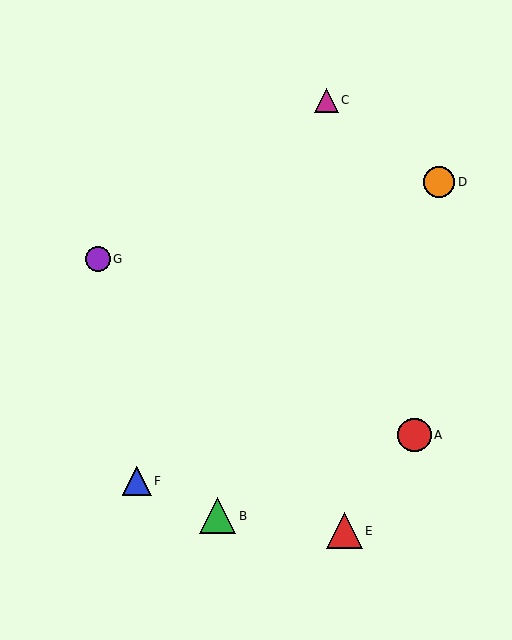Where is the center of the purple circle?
The center of the purple circle is at (98, 259).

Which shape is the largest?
The green triangle (labeled B) is the largest.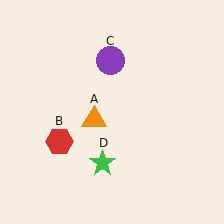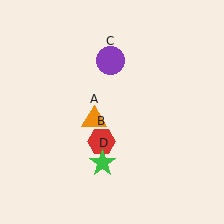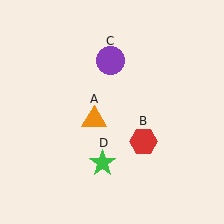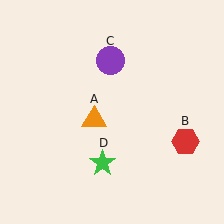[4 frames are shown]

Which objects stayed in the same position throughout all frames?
Orange triangle (object A) and purple circle (object C) and green star (object D) remained stationary.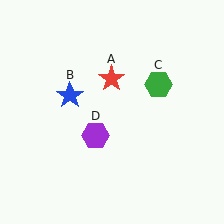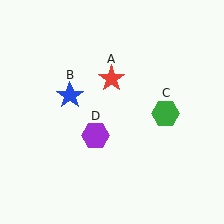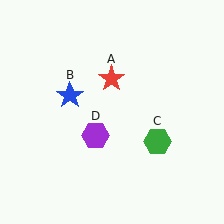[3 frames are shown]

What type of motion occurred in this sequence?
The green hexagon (object C) rotated clockwise around the center of the scene.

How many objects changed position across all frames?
1 object changed position: green hexagon (object C).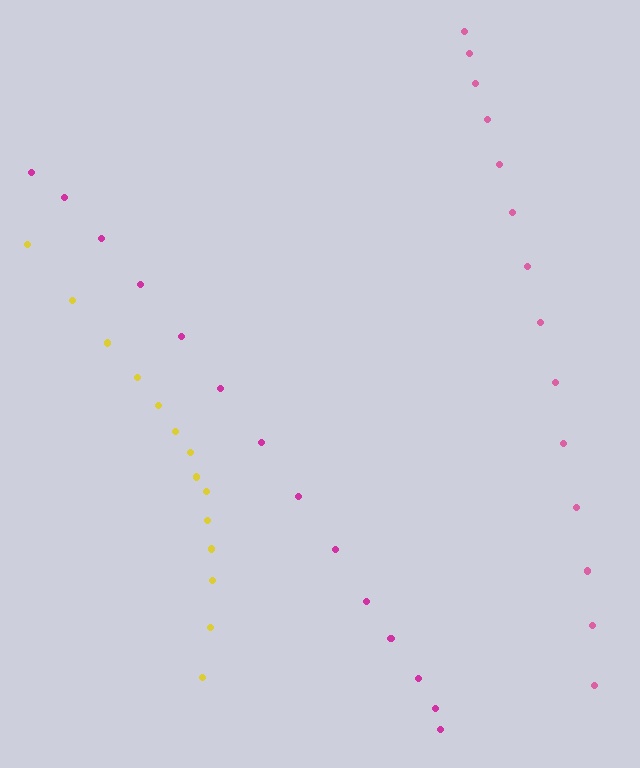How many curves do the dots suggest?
There are 3 distinct paths.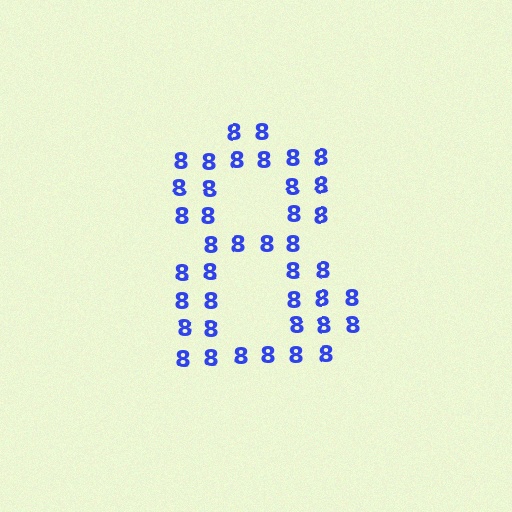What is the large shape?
The large shape is the digit 8.